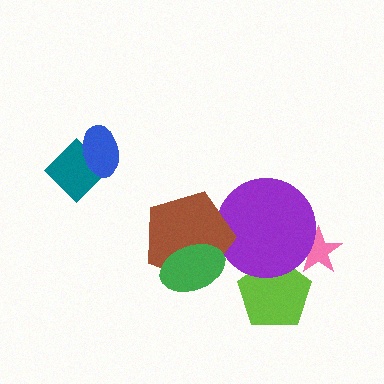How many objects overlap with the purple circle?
3 objects overlap with the purple circle.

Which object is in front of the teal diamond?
The blue ellipse is in front of the teal diamond.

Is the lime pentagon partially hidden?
Yes, it is partially covered by another shape.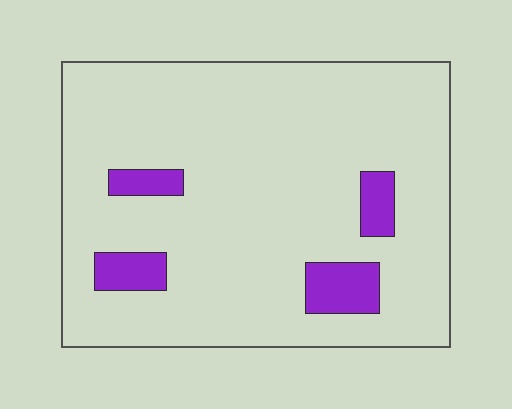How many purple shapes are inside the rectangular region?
4.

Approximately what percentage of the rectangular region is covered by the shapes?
Approximately 10%.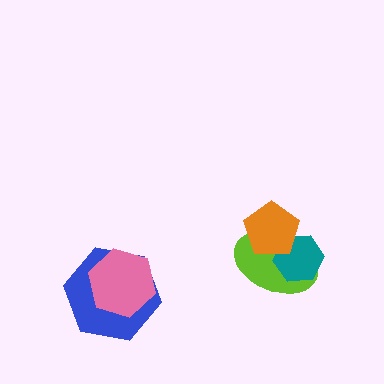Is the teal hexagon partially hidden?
Yes, it is partially covered by another shape.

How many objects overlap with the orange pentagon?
2 objects overlap with the orange pentagon.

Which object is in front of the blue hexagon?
The pink hexagon is in front of the blue hexagon.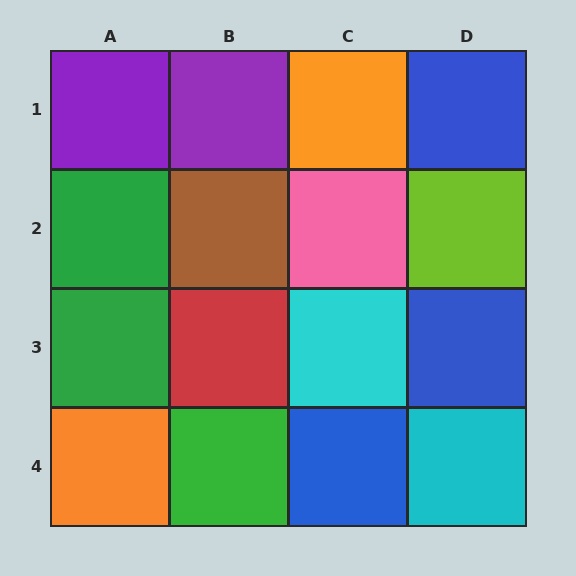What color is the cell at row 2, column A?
Green.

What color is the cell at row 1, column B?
Purple.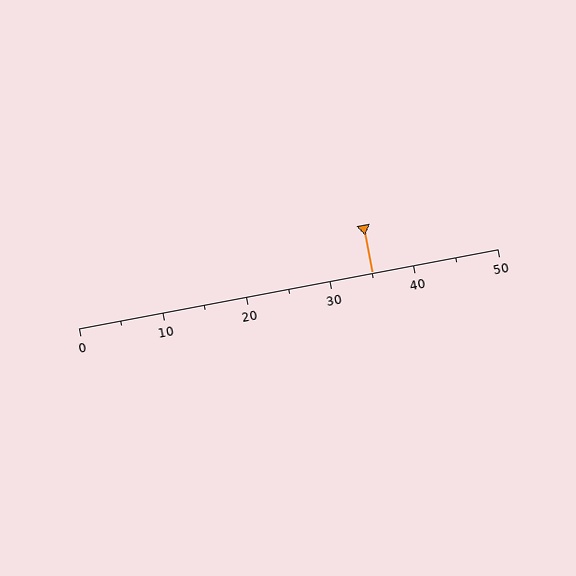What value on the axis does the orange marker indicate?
The marker indicates approximately 35.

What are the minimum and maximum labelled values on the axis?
The axis runs from 0 to 50.